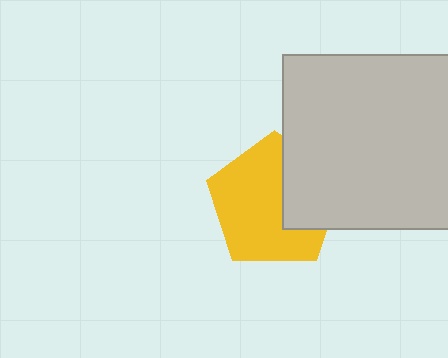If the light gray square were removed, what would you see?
You would see the complete yellow pentagon.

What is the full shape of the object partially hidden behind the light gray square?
The partially hidden object is a yellow pentagon.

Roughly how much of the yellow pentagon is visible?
Most of it is visible (roughly 67%).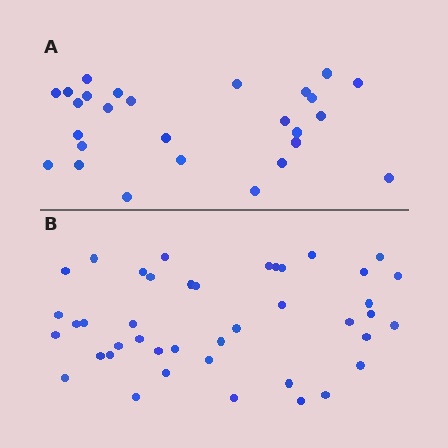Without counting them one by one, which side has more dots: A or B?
Region B (the bottom region) has more dots.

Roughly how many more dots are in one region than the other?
Region B has approximately 15 more dots than region A.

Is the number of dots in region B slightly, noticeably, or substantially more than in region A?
Region B has substantially more. The ratio is roughly 1.6 to 1.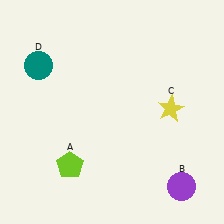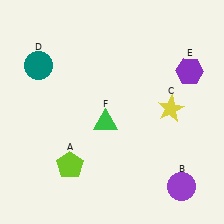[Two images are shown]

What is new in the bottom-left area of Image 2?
A green triangle (F) was added in the bottom-left area of Image 2.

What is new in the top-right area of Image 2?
A purple hexagon (E) was added in the top-right area of Image 2.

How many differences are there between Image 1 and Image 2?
There are 2 differences between the two images.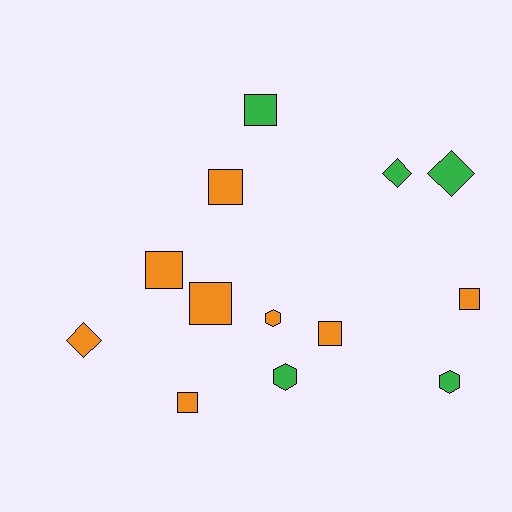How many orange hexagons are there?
There is 1 orange hexagon.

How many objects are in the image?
There are 13 objects.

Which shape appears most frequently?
Square, with 7 objects.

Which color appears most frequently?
Orange, with 8 objects.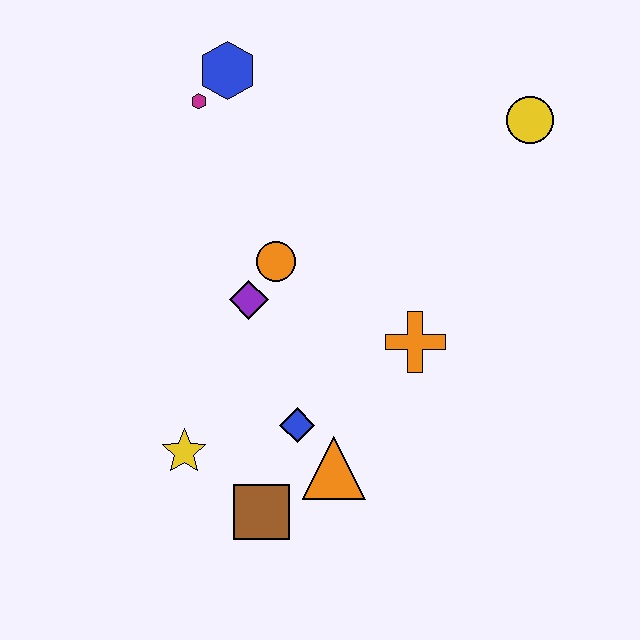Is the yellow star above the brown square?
Yes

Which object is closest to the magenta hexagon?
The blue hexagon is closest to the magenta hexagon.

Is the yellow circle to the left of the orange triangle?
No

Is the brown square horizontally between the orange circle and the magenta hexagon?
Yes